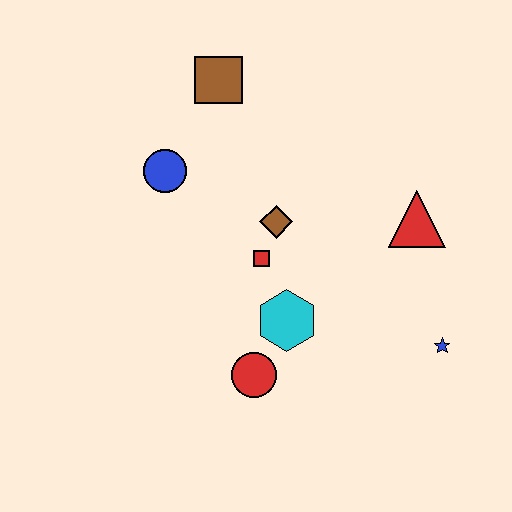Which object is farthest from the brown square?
The blue star is farthest from the brown square.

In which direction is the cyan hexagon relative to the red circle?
The cyan hexagon is above the red circle.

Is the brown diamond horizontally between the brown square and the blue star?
Yes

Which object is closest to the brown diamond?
The red square is closest to the brown diamond.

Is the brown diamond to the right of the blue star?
No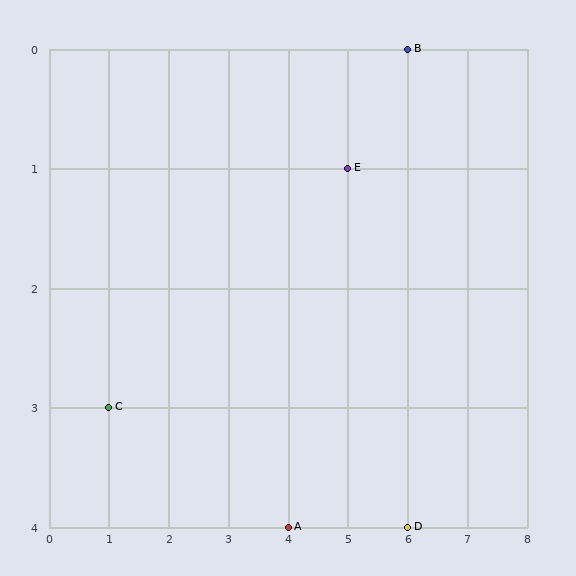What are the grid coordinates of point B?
Point B is at grid coordinates (6, 0).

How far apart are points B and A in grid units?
Points B and A are 2 columns and 4 rows apart (about 4.5 grid units diagonally).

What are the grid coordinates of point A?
Point A is at grid coordinates (4, 4).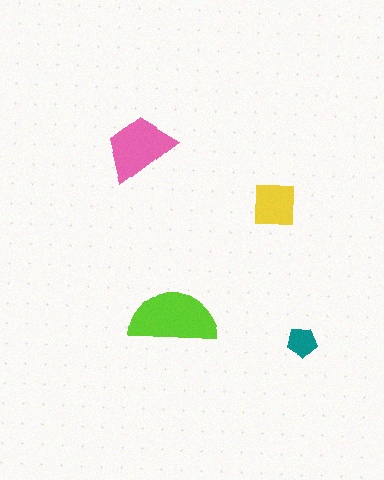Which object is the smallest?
The teal pentagon.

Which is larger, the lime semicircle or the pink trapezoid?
The lime semicircle.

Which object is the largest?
The lime semicircle.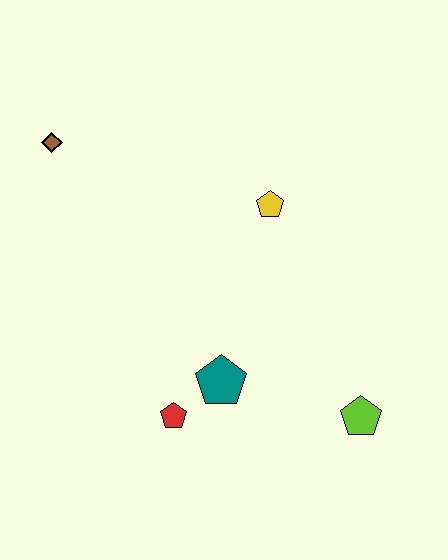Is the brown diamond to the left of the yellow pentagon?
Yes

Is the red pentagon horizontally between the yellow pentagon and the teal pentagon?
No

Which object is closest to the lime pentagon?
The teal pentagon is closest to the lime pentagon.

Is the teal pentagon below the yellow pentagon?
Yes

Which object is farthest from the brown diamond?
The lime pentagon is farthest from the brown diamond.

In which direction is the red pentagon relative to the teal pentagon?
The red pentagon is to the left of the teal pentagon.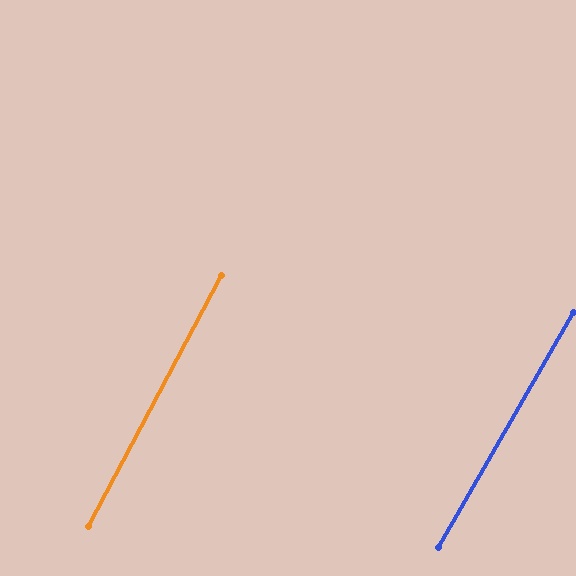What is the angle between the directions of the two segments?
Approximately 2 degrees.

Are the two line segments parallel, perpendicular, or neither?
Parallel — their directions differ by only 2.0°.